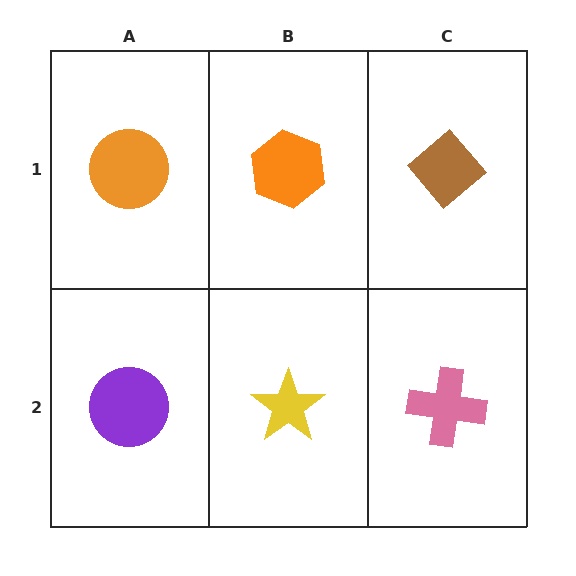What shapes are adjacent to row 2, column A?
An orange circle (row 1, column A), a yellow star (row 2, column B).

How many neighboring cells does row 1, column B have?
3.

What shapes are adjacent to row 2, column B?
An orange hexagon (row 1, column B), a purple circle (row 2, column A), a pink cross (row 2, column C).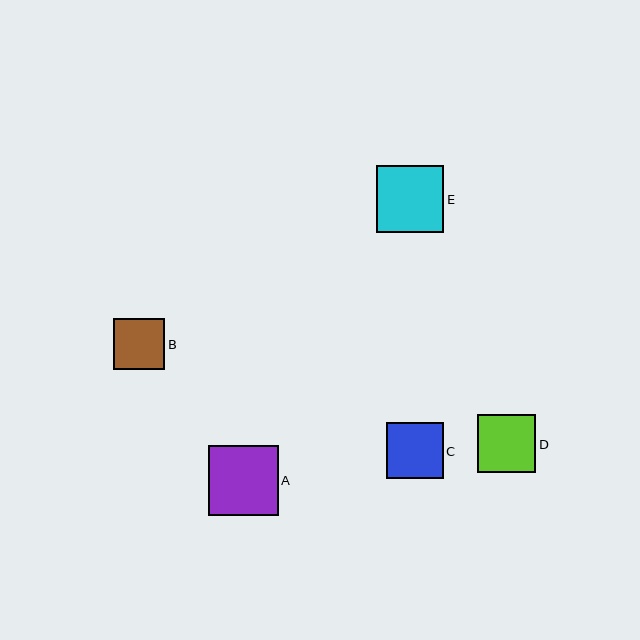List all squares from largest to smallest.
From largest to smallest: A, E, D, C, B.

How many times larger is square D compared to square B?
Square D is approximately 1.1 times the size of square B.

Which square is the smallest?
Square B is the smallest with a size of approximately 51 pixels.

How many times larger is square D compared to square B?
Square D is approximately 1.1 times the size of square B.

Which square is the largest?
Square A is the largest with a size of approximately 70 pixels.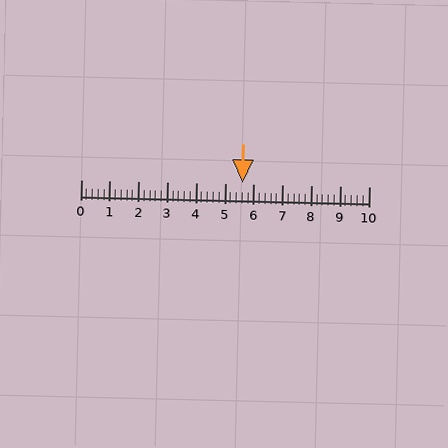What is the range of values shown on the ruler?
The ruler shows values from 0 to 10.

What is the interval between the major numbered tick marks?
The major tick marks are spaced 1 units apart.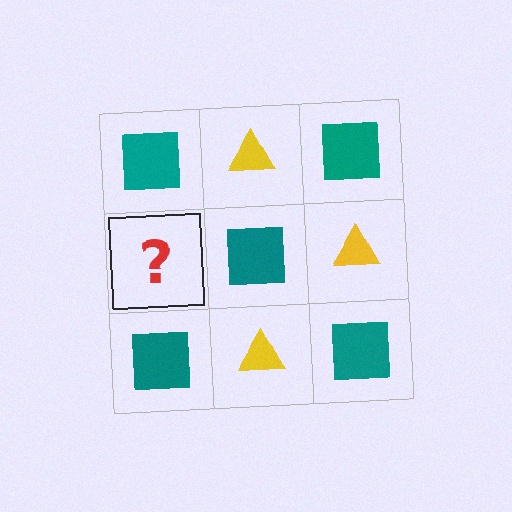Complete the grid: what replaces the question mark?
The question mark should be replaced with a yellow triangle.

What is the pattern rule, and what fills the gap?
The rule is that it alternates teal square and yellow triangle in a checkerboard pattern. The gap should be filled with a yellow triangle.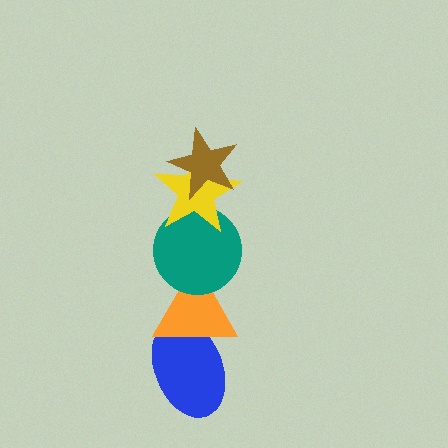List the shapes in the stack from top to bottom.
From top to bottom: the brown star, the yellow star, the teal circle, the orange triangle, the blue ellipse.